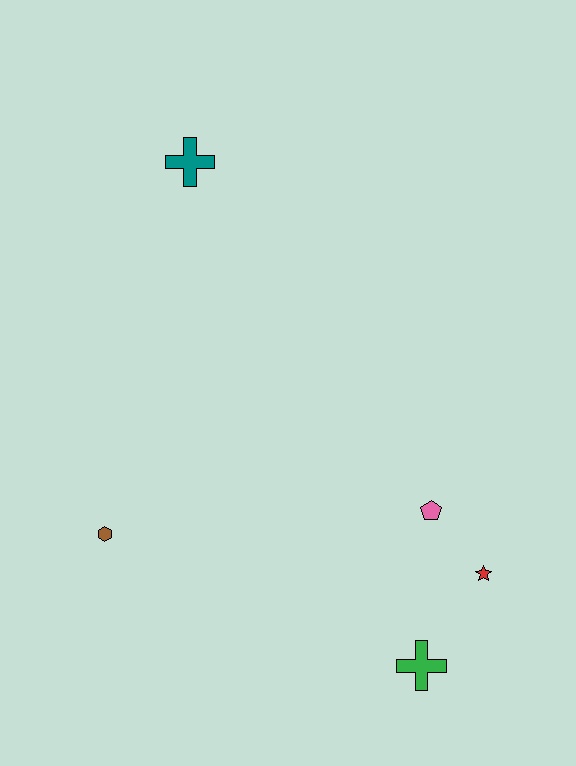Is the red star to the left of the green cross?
No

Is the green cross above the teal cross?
No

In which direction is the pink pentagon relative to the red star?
The pink pentagon is above the red star.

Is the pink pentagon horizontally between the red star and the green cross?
Yes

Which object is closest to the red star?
The pink pentagon is closest to the red star.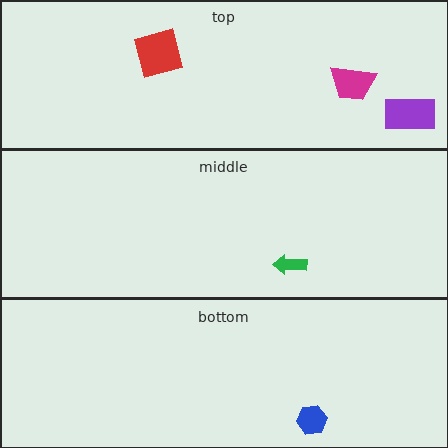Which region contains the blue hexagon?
The bottom region.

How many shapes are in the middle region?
1.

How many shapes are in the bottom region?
1.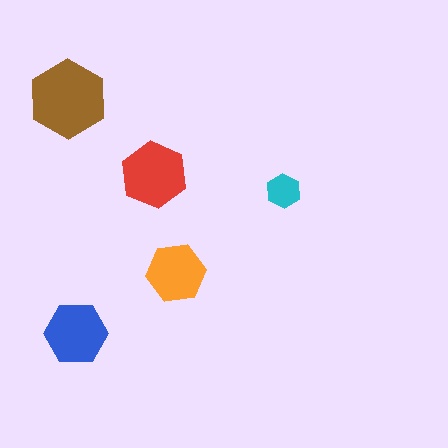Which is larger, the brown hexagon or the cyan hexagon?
The brown one.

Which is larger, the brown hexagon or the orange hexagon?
The brown one.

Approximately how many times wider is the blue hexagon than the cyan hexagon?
About 2 times wider.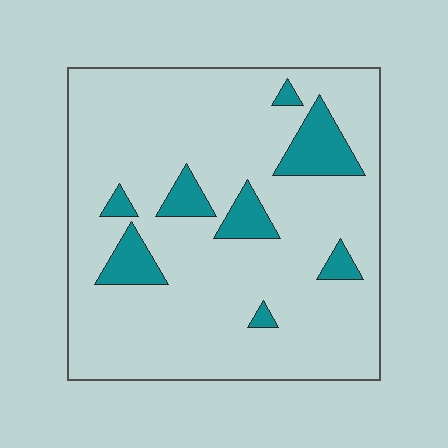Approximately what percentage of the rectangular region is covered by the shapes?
Approximately 15%.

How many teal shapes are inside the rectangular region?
8.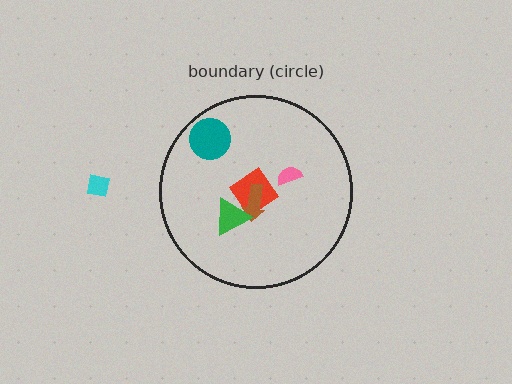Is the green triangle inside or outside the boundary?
Inside.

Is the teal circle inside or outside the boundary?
Inside.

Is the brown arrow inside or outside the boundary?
Inside.